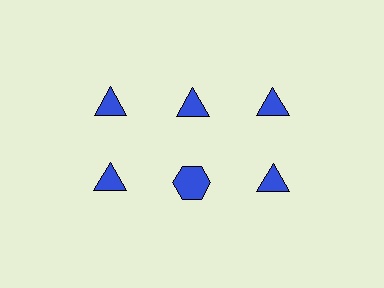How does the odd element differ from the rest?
It has a different shape: hexagon instead of triangle.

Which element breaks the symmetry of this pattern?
The blue hexagon in the second row, second from left column breaks the symmetry. All other shapes are blue triangles.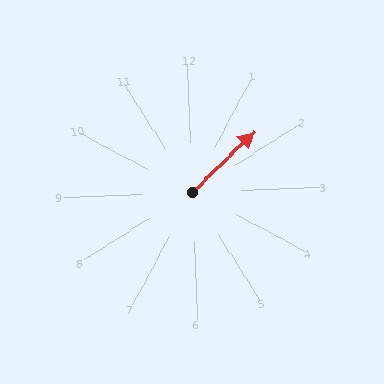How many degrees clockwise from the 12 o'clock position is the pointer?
Approximately 48 degrees.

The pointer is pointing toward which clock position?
Roughly 2 o'clock.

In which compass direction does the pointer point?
Northeast.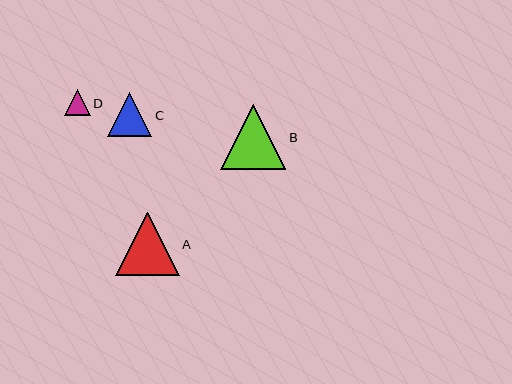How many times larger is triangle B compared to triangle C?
Triangle B is approximately 1.5 times the size of triangle C.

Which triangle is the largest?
Triangle B is the largest with a size of approximately 65 pixels.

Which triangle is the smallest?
Triangle D is the smallest with a size of approximately 25 pixels.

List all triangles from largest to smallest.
From largest to smallest: B, A, C, D.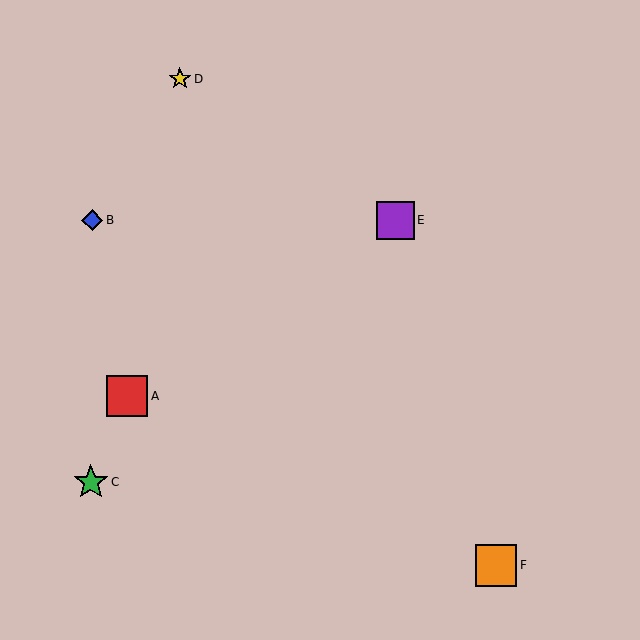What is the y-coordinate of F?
Object F is at y≈565.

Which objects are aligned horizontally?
Objects B, E are aligned horizontally.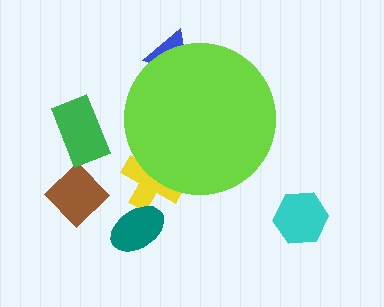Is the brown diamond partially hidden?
No, the brown diamond is fully visible.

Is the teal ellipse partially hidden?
No, the teal ellipse is fully visible.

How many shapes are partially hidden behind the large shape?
2 shapes are partially hidden.